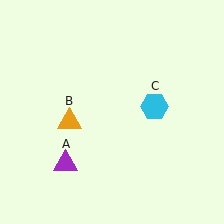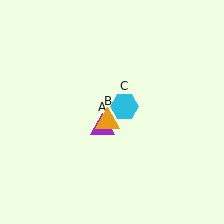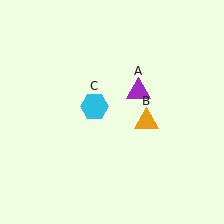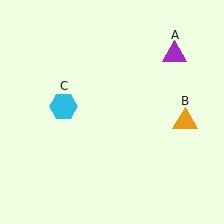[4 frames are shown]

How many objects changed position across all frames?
3 objects changed position: purple triangle (object A), orange triangle (object B), cyan hexagon (object C).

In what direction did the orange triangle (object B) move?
The orange triangle (object B) moved right.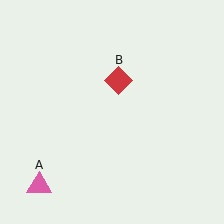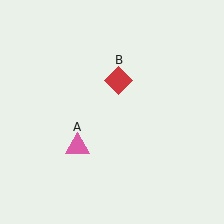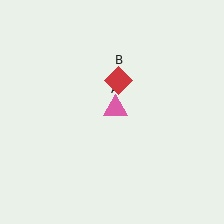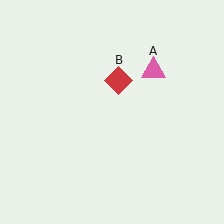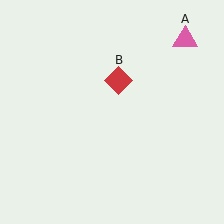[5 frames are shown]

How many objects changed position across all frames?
1 object changed position: pink triangle (object A).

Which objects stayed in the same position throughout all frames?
Red diamond (object B) remained stationary.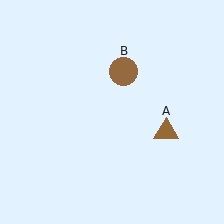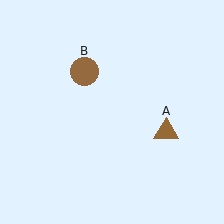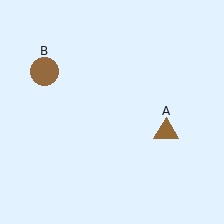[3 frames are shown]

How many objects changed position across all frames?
1 object changed position: brown circle (object B).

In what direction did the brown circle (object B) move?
The brown circle (object B) moved left.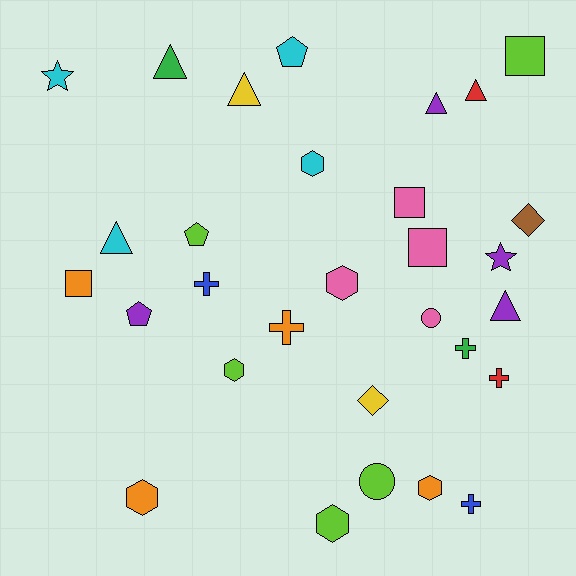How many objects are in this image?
There are 30 objects.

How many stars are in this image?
There are 2 stars.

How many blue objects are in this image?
There are 2 blue objects.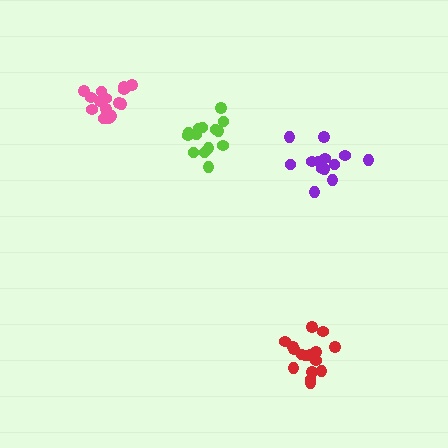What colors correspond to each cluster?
The clusters are colored: pink, purple, red, lime.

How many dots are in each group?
Group 1: 17 dots, Group 2: 13 dots, Group 3: 16 dots, Group 4: 14 dots (60 total).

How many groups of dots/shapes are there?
There are 4 groups.